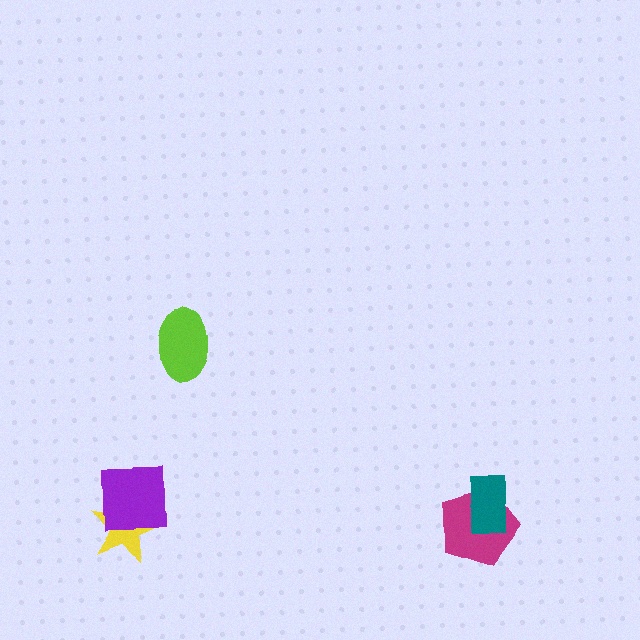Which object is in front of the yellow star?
The purple square is in front of the yellow star.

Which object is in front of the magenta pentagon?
The teal rectangle is in front of the magenta pentagon.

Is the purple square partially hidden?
No, no other shape covers it.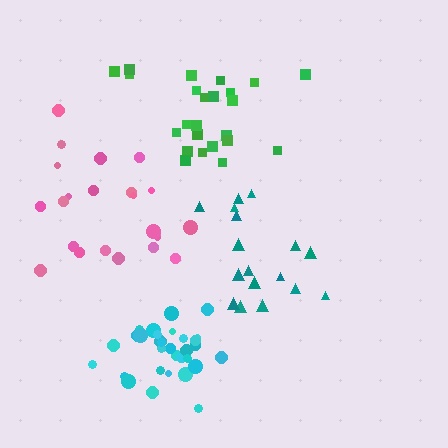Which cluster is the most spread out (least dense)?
Teal.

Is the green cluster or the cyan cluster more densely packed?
Cyan.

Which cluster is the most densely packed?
Cyan.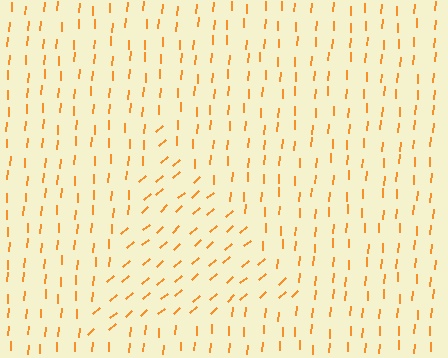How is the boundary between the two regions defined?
The boundary is defined purely by a change in line orientation (approximately 45 degrees difference). All lines are the same color and thickness.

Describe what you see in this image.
The image is filled with small orange line segments. A triangle region in the image has lines oriented differently from the surrounding lines, creating a visible texture boundary.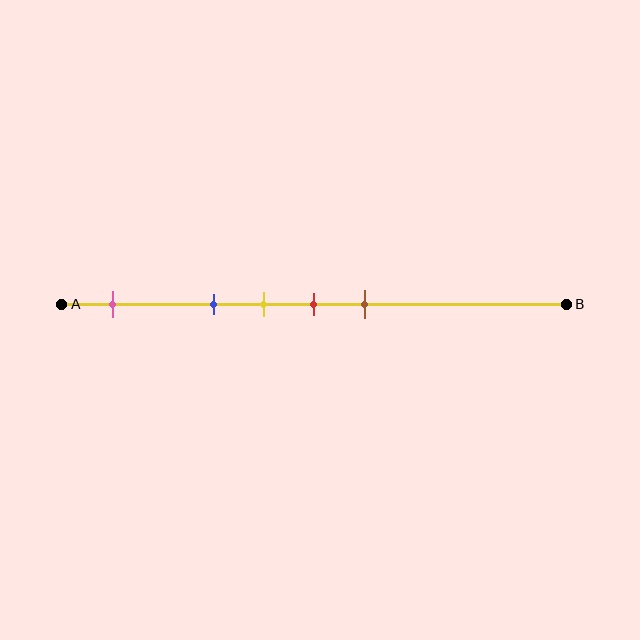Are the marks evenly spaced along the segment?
No, the marks are not evenly spaced.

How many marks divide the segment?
There are 5 marks dividing the segment.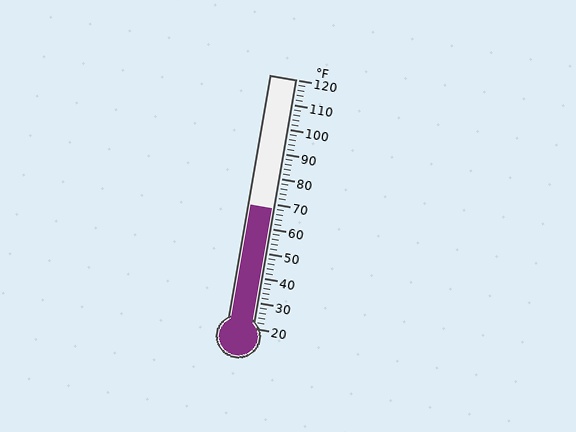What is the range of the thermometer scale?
The thermometer scale ranges from 20°F to 120°F.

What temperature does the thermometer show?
The thermometer shows approximately 68°F.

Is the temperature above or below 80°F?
The temperature is below 80°F.